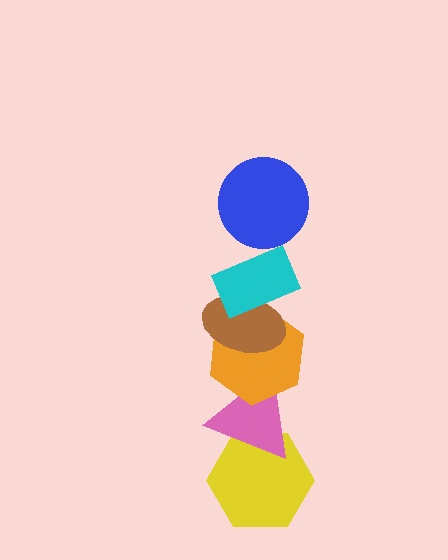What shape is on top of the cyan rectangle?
The blue circle is on top of the cyan rectangle.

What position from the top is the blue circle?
The blue circle is 1st from the top.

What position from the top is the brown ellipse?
The brown ellipse is 3rd from the top.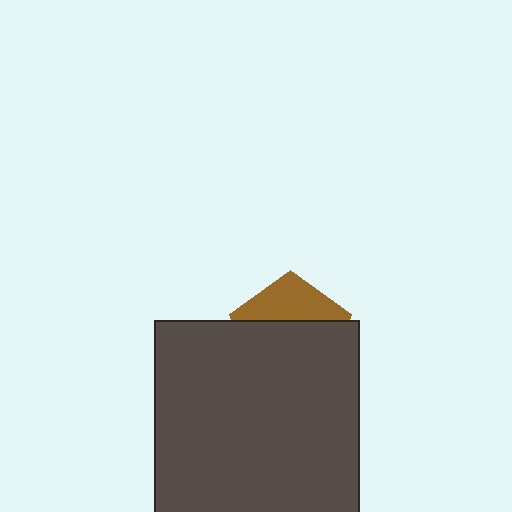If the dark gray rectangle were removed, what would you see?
You would see the complete brown pentagon.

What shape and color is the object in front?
The object in front is a dark gray rectangle.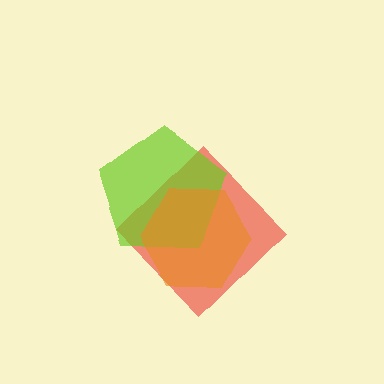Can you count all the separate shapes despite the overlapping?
Yes, there are 3 separate shapes.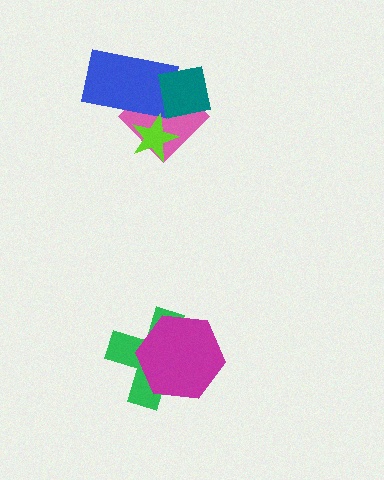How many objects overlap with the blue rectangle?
3 objects overlap with the blue rectangle.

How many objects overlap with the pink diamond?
3 objects overlap with the pink diamond.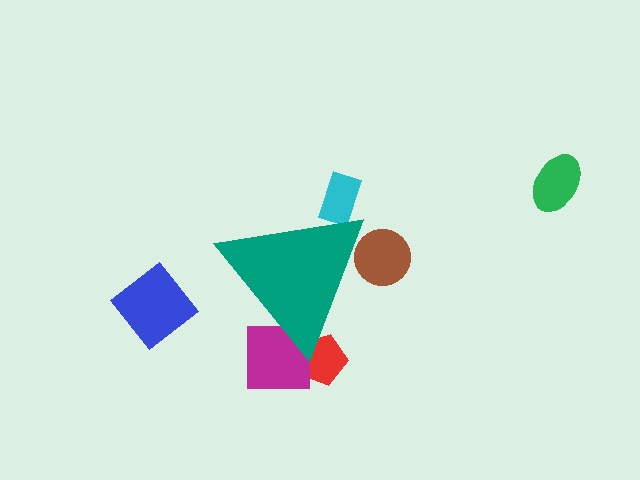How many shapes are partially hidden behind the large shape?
4 shapes are partially hidden.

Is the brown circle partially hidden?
Yes, the brown circle is partially hidden behind the teal triangle.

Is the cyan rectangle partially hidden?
Yes, the cyan rectangle is partially hidden behind the teal triangle.